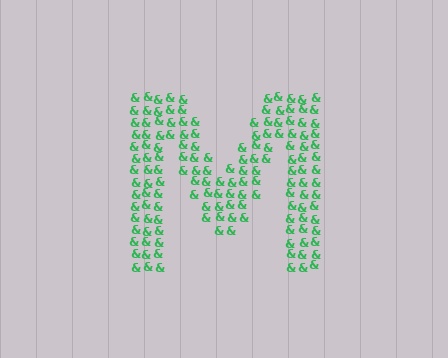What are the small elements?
The small elements are ampersands.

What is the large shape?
The large shape is the letter M.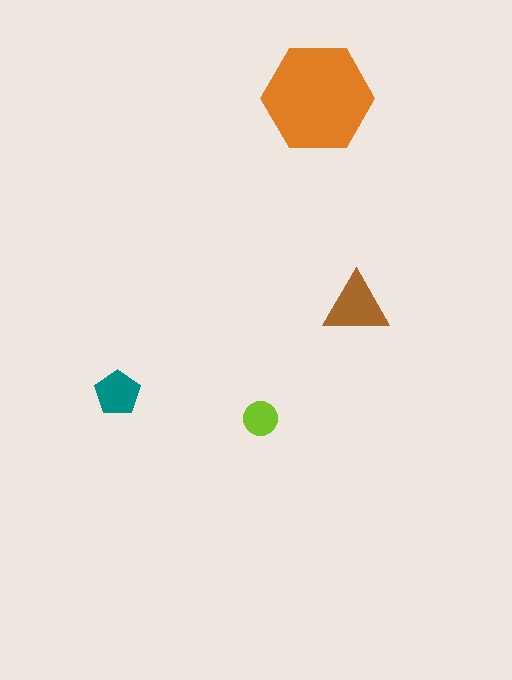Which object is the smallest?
The lime circle.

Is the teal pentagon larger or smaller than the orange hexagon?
Smaller.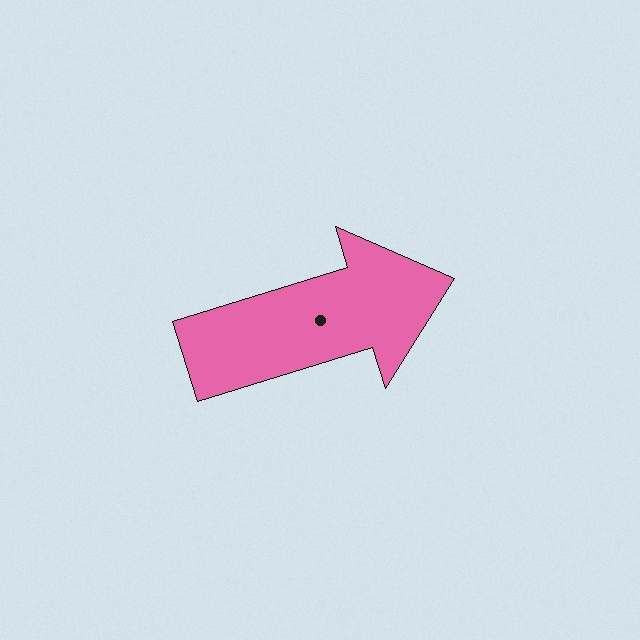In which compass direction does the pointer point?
East.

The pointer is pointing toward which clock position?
Roughly 2 o'clock.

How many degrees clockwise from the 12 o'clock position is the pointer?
Approximately 73 degrees.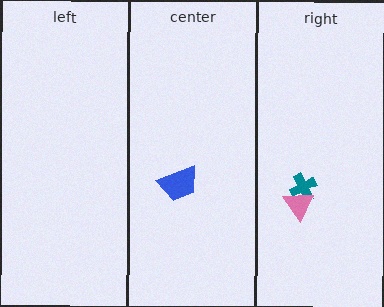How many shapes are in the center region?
1.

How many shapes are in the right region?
2.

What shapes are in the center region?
The blue trapezoid.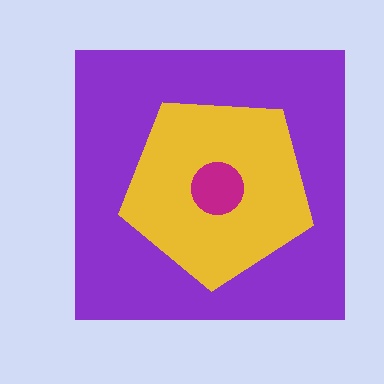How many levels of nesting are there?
3.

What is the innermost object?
The magenta circle.